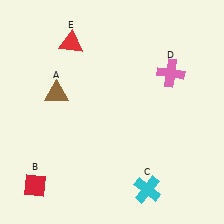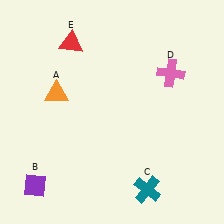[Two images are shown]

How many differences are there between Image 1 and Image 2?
There are 3 differences between the two images.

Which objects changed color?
A changed from brown to orange. B changed from red to purple. C changed from cyan to teal.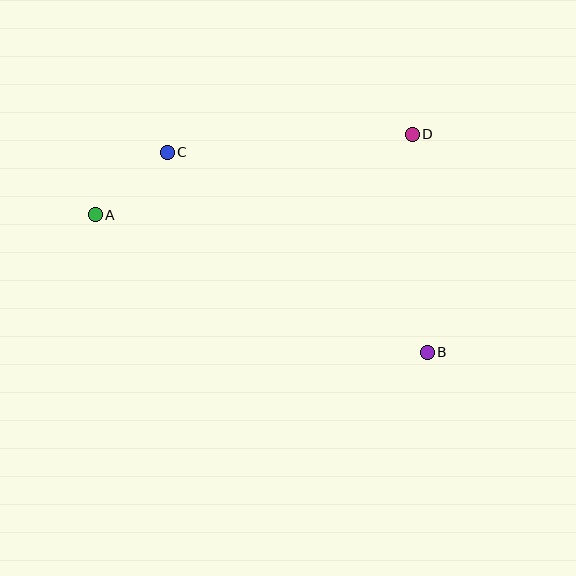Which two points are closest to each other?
Points A and C are closest to each other.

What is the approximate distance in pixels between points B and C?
The distance between B and C is approximately 328 pixels.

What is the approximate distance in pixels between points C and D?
The distance between C and D is approximately 245 pixels.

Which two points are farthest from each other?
Points A and B are farthest from each other.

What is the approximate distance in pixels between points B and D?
The distance between B and D is approximately 219 pixels.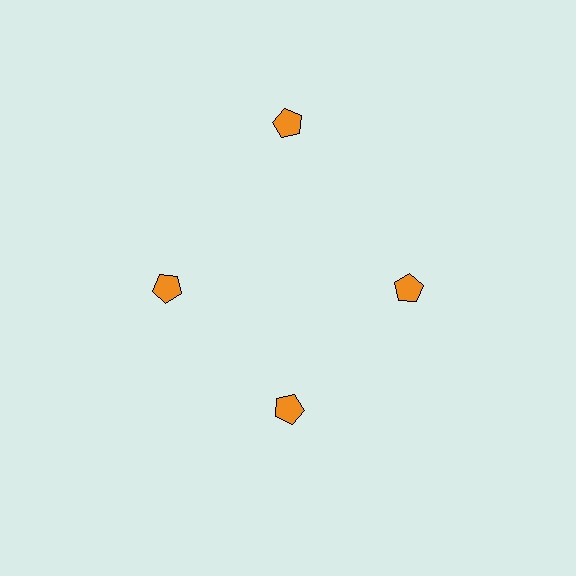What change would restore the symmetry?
The symmetry would be restored by moving it inward, back onto the ring so that all 4 pentagons sit at equal angles and equal distance from the center.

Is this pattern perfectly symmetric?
No. The 4 orange pentagons are arranged in a ring, but one element near the 12 o'clock position is pushed outward from the center, breaking the 4-fold rotational symmetry.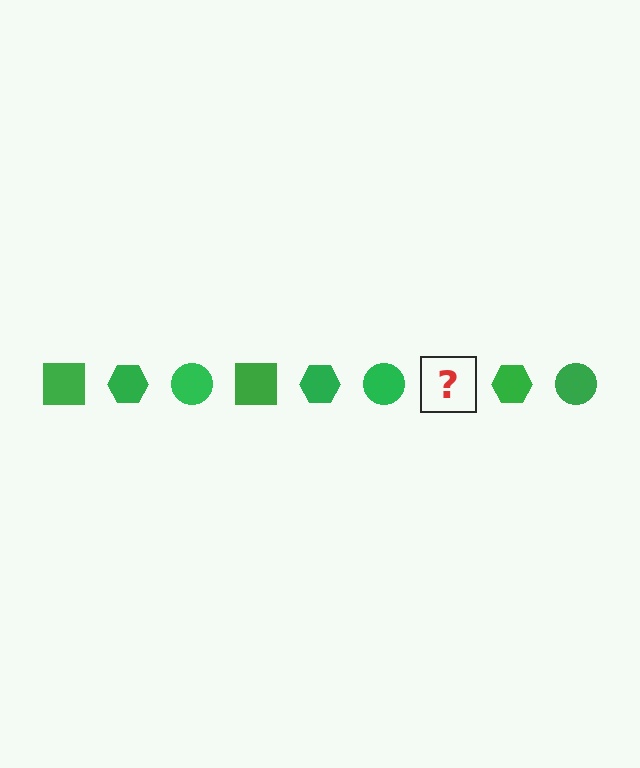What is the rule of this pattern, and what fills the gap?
The rule is that the pattern cycles through square, hexagon, circle shapes in green. The gap should be filled with a green square.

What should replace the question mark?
The question mark should be replaced with a green square.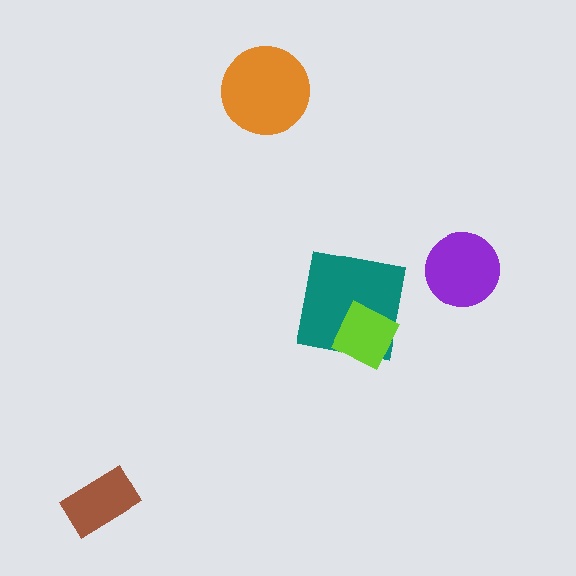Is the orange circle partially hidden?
No, no other shape covers it.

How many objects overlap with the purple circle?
0 objects overlap with the purple circle.